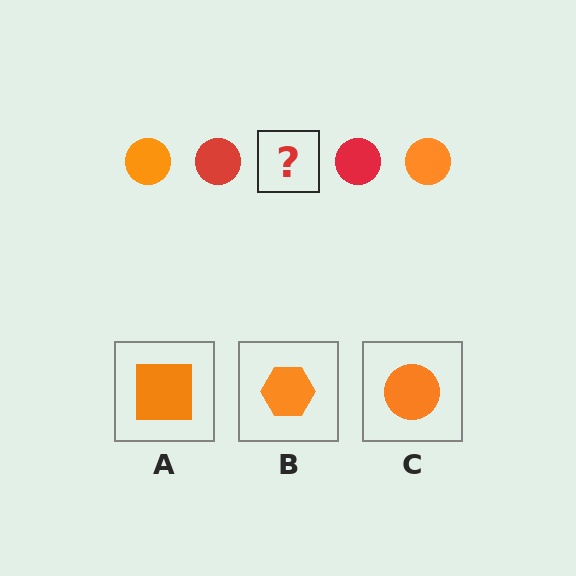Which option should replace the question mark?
Option C.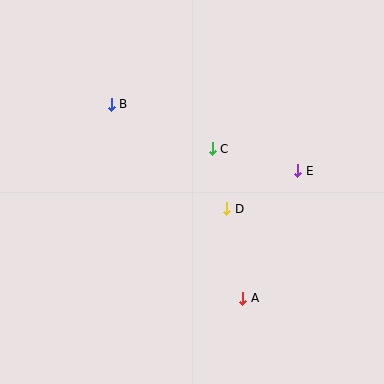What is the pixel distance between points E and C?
The distance between E and C is 88 pixels.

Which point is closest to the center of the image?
Point D at (227, 209) is closest to the center.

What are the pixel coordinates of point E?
Point E is at (298, 171).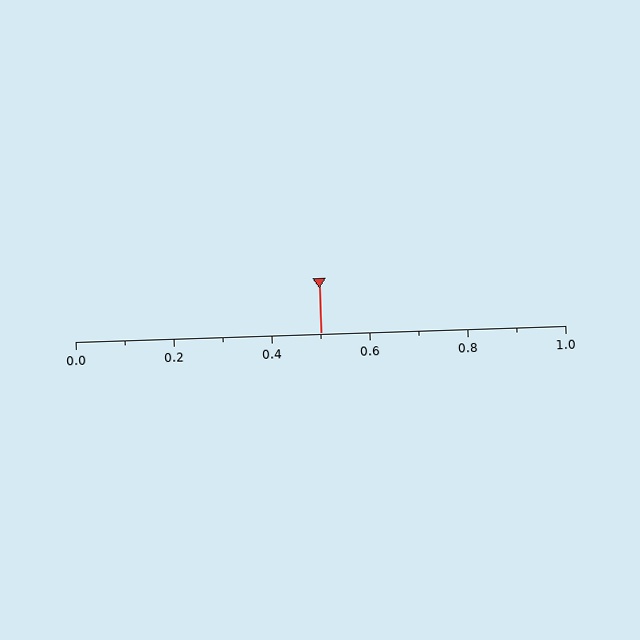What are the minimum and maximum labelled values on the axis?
The axis runs from 0.0 to 1.0.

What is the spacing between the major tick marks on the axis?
The major ticks are spaced 0.2 apart.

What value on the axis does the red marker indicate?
The marker indicates approximately 0.5.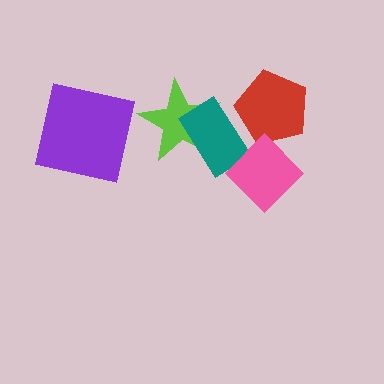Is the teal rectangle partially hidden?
Yes, it is partially covered by another shape.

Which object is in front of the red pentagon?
The pink diamond is in front of the red pentagon.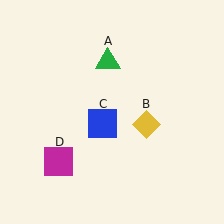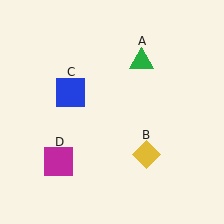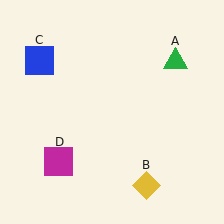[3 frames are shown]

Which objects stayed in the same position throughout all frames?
Magenta square (object D) remained stationary.